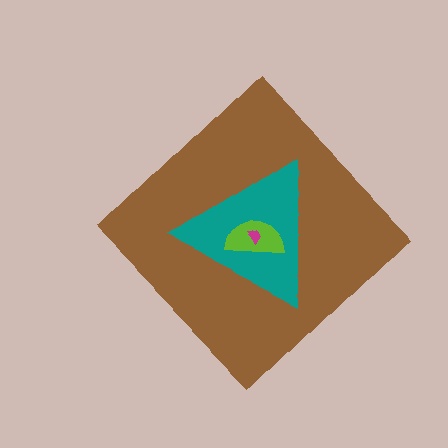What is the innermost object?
The magenta trapezoid.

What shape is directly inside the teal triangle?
The lime semicircle.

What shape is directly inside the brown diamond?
The teal triangle.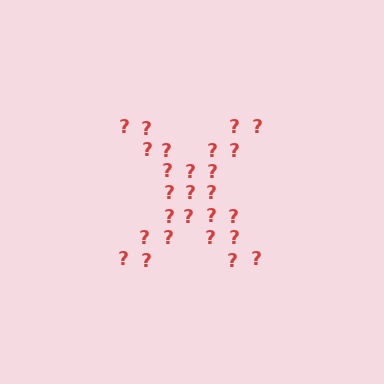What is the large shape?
The large shape is the letter X.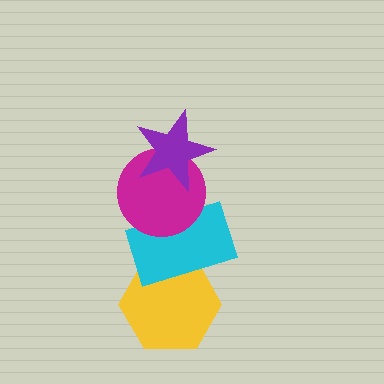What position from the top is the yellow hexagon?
The yellow hexagon is 4th from the top.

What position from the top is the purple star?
The purple star is 1st from the top.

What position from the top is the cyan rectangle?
The cyan rectangle is 3rd from the top.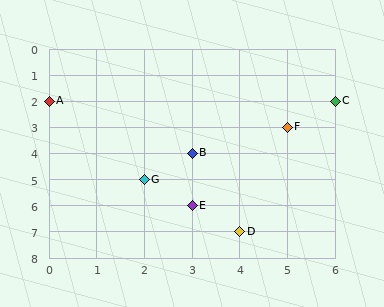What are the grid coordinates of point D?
Point D is at grid coordinates (4, 7).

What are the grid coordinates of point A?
Point A is at grid coordinates (0, 2).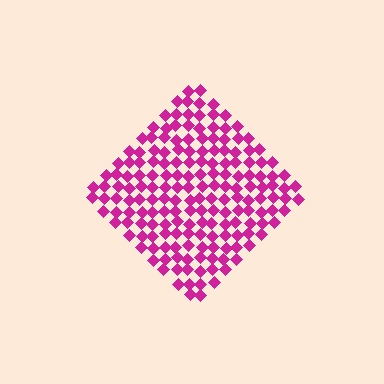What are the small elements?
The small elements are diamonds.